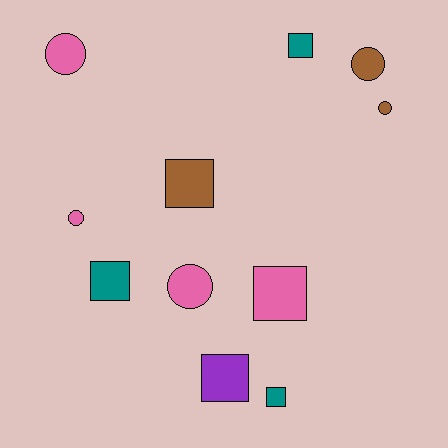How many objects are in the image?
There are 11 objects.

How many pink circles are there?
There are 3 pink circles.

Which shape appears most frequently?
Square, with 6 objects.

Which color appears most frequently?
Pink, with 4 objects.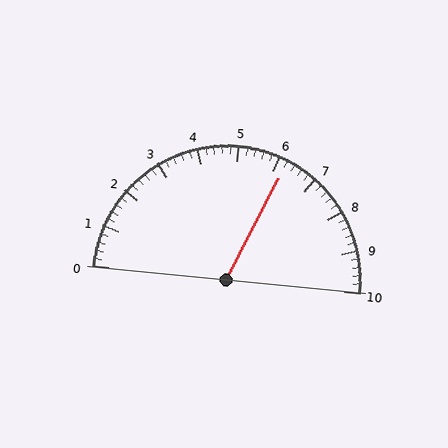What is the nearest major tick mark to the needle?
The nearest major tick mark is 6.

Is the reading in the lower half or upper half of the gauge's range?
The reading is in the upper half of the range (0 to 10).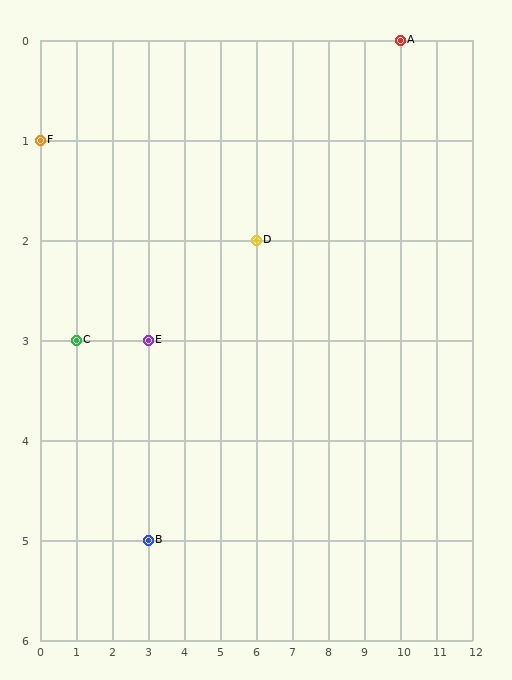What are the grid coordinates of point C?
Point C is at grid coordinates (1, 3).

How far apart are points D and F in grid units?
Points D and F are 6 columns and 1 row apart (about 6.1 grid units diagonally).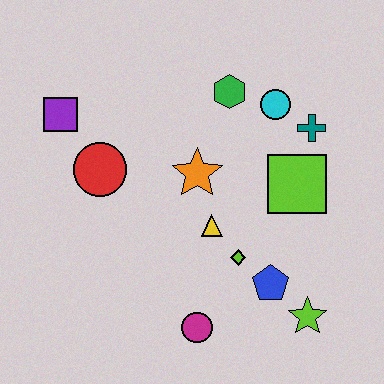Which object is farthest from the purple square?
The lime star is farthest from the purple square.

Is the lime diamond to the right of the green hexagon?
Yes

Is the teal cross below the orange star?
No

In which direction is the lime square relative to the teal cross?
The lime square is below the teal cross.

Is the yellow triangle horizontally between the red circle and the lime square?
Yes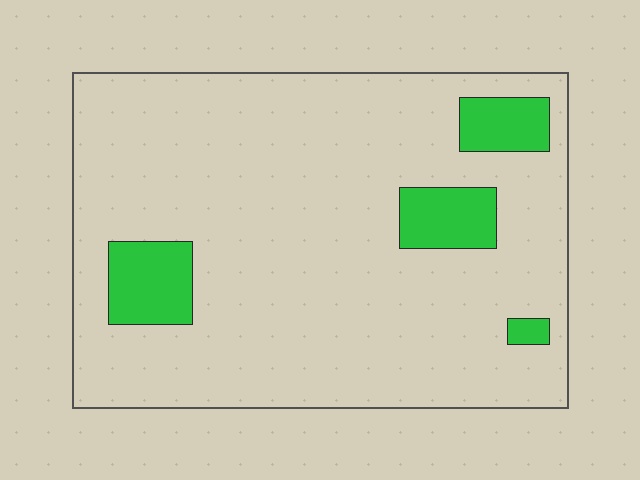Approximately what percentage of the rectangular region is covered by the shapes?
Approximately 10%.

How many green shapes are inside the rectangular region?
4.